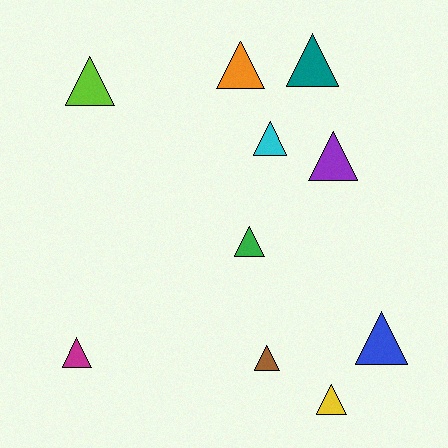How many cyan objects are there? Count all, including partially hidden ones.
There is 1 cyan object.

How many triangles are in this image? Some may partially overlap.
There are 10 triangles.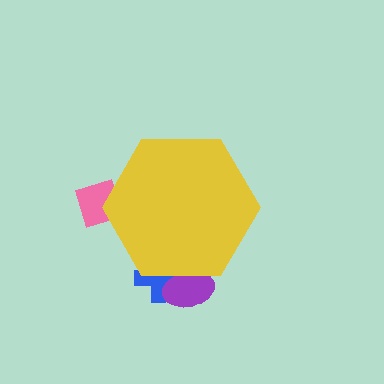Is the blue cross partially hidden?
Yes, the blue cross is partially hidden behind the yellow hexagon.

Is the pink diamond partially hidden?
Yes, the pink diamond is partially hidden behind the yellow hexagon.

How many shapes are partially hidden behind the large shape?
3 shapes are partially hidden.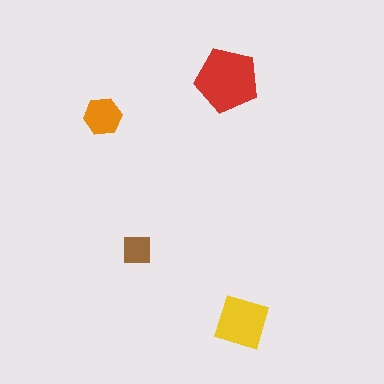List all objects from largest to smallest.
The red pentagon, the yellow diamond, the orange hexagon, the brown square.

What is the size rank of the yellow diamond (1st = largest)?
2nd.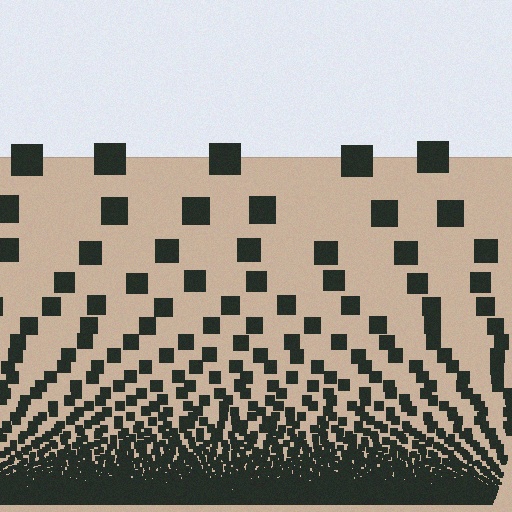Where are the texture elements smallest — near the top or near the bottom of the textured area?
Near the bottom.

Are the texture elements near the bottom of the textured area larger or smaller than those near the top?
Smaller. The gradient is inverted — elements near the bottom are smaller and denser.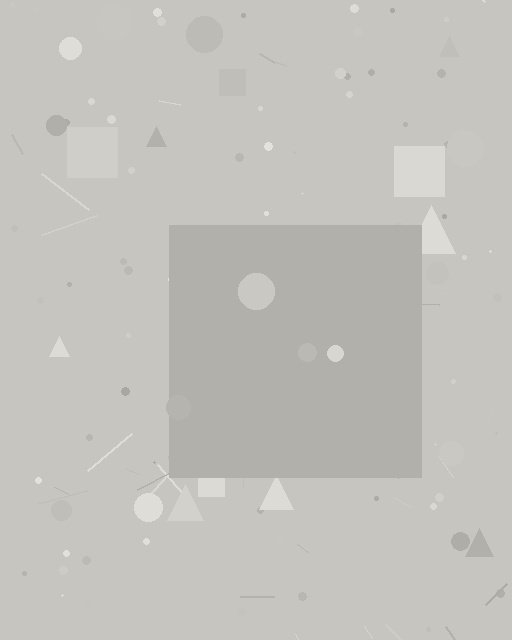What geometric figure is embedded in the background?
A square is embedded in the background.